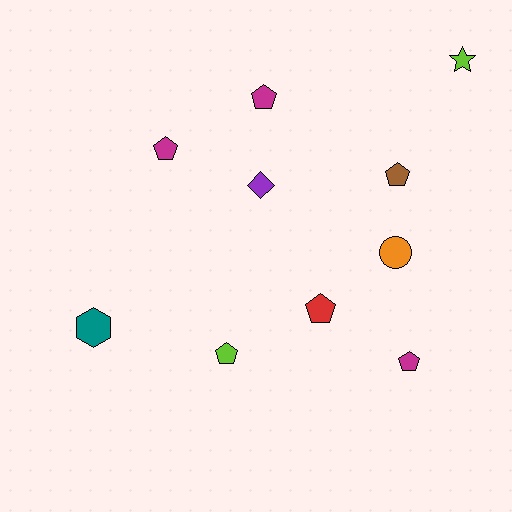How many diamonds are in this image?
There is 1 diamond.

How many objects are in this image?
There are 10 objects.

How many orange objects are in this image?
There is 1 orange object.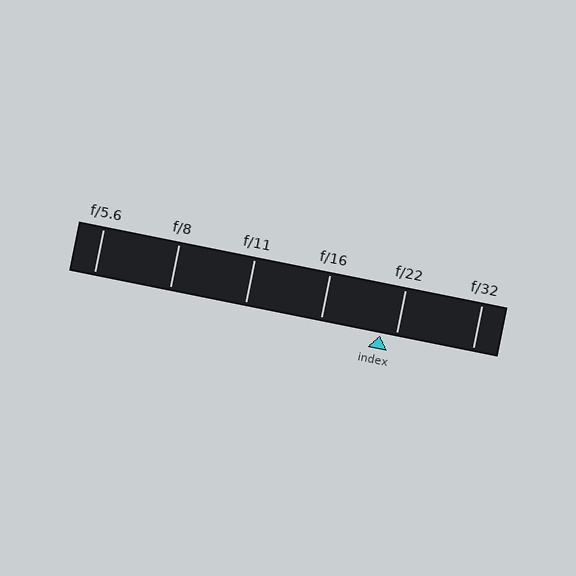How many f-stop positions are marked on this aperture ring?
There are 6 f-stop positions marked.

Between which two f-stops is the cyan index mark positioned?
The index mark is between f/16 and f/22.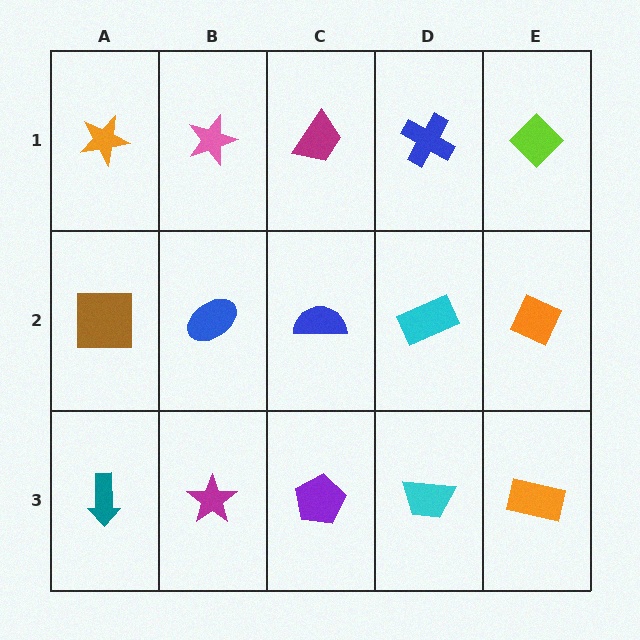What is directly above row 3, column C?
A blue semicircle.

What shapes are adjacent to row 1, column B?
A blue ellipse (row 2, column B), an orange star (row 1, column A), a magenta trapezoid (row 1, column C).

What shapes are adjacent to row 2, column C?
A magenta trapezoid (row 1, column C), a purple pentagon (row 3, column C), a blue ellipse (row 2, column B), a cyan rectangle (row 2, column D).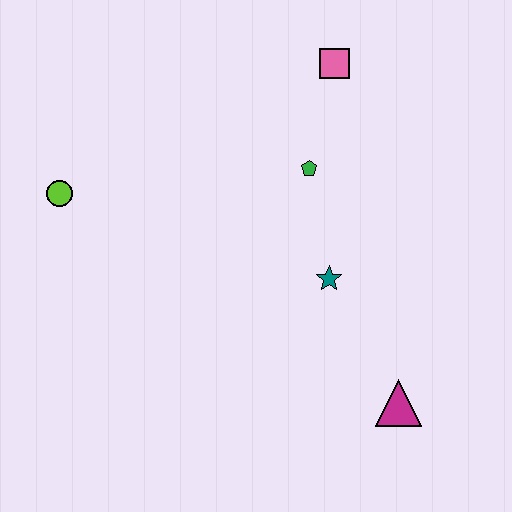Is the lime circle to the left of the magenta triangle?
Yes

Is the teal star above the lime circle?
No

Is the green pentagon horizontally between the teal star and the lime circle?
Yes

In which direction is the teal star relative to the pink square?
The teal star is below the pink square.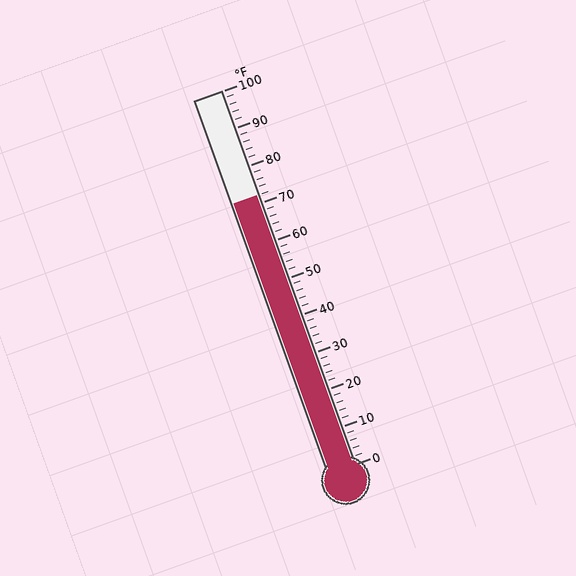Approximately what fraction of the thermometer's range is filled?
The thermometer is filled to approximately 70% of its range.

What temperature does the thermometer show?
The thermometer shows approximately 72°F.